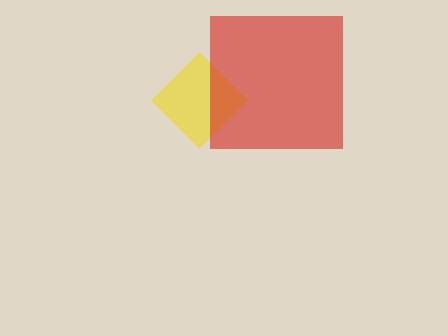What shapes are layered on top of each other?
The layered shapes are: a yellow diamond, a red square.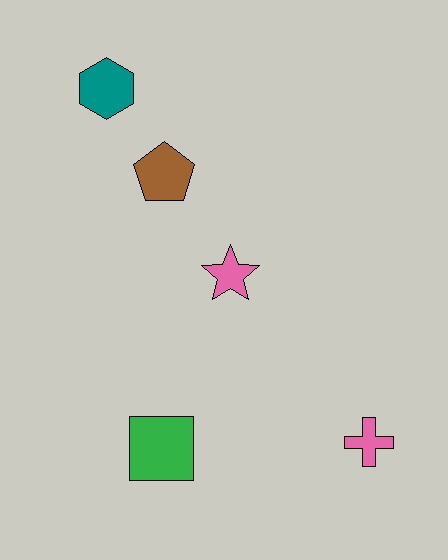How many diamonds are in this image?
There are no diamonds.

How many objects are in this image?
There are 5 objects.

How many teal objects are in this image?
There is 1 teal object.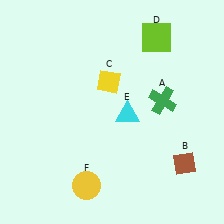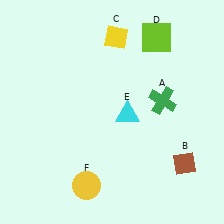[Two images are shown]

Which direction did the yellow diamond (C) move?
The yellow diamond (C) moved up.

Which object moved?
The yellow diamond (C) moved up.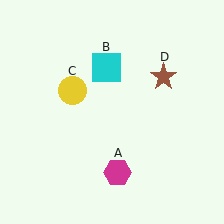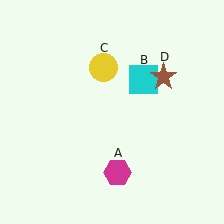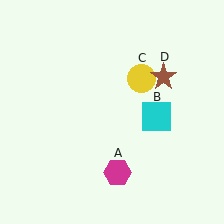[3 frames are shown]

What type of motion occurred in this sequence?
The cyan square (object B), yellow circle (object C) rotated clockwise around the center of the scene.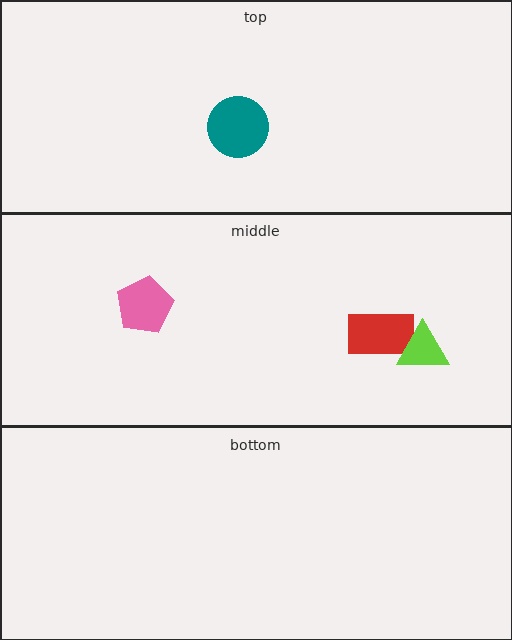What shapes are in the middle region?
The red rectangle, the pink pentagon, the lime triangle.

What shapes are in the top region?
The teal circle.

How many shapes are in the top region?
1.